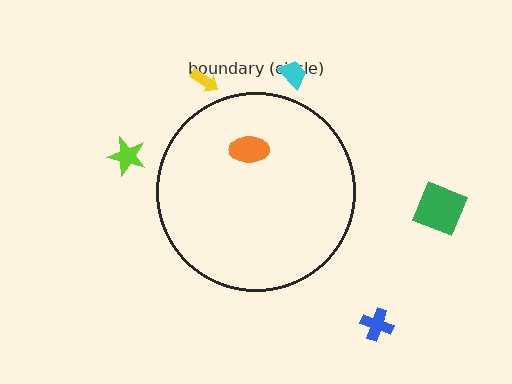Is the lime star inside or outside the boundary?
Outside.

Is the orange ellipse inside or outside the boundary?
Inside.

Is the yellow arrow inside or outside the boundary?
Outside.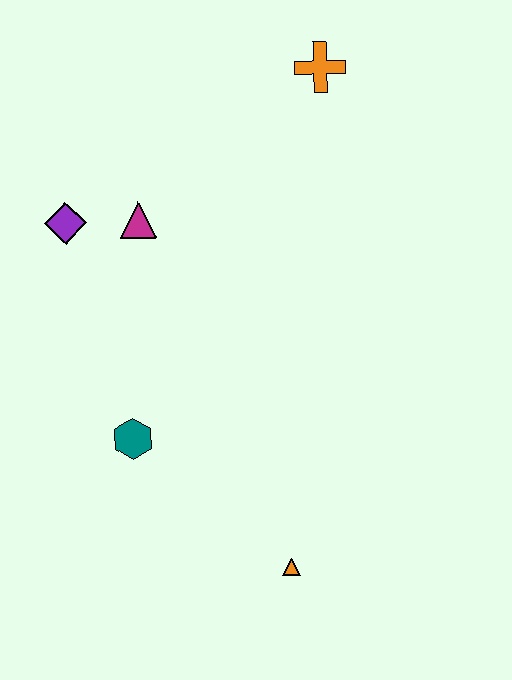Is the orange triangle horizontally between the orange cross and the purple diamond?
Yes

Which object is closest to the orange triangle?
The teal hexagon is closest to the orange triangle.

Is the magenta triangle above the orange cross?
No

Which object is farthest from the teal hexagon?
The orange cross is farthest from the teal hexagon.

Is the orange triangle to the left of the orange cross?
Yes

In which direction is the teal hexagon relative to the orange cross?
The teal hexagon is below the orange cross.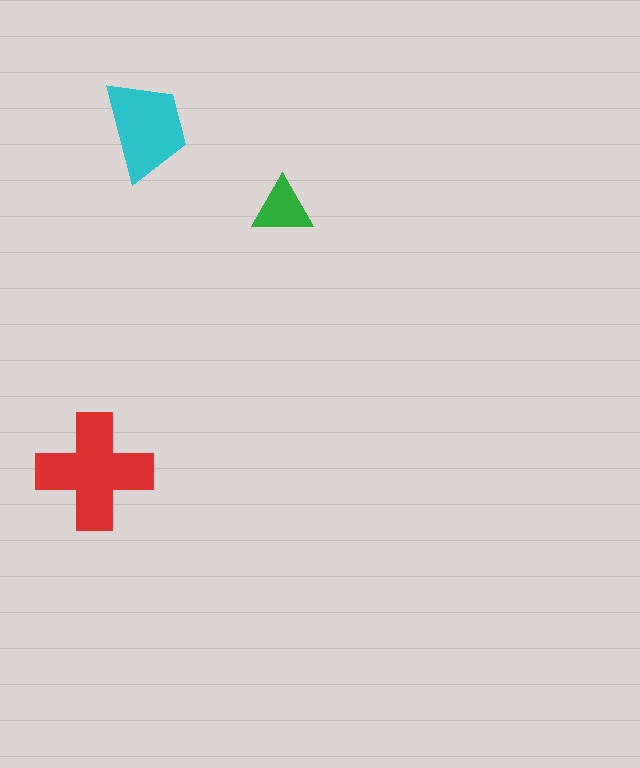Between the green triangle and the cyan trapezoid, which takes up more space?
The cyan trapezoid.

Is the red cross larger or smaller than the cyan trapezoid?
Larger.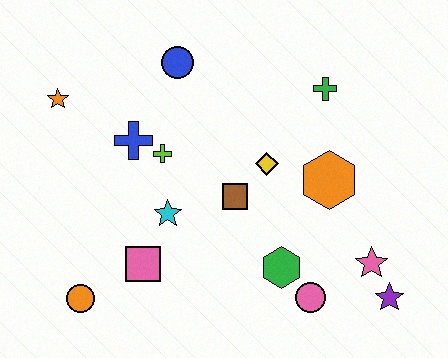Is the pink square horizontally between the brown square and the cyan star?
No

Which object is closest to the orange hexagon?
The yellow diamond is closest to the orange hexagon.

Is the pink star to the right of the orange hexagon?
Yes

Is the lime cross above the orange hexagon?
Yes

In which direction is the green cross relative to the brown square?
The green cross is above the brown square.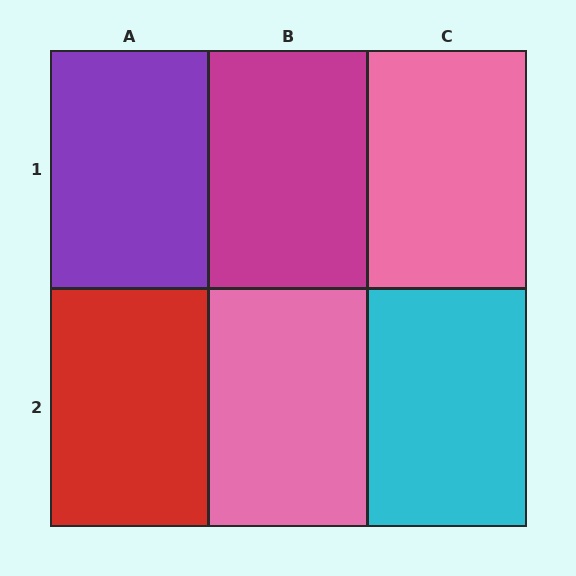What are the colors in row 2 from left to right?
Red, pink, cyan.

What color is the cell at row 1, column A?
Purple.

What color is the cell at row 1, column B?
Magenta.